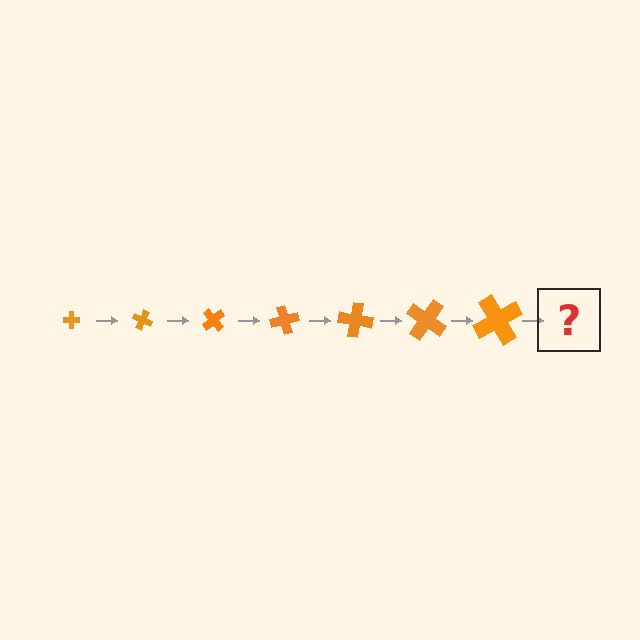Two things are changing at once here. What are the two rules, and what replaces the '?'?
The two rules are that the cross grows larger each step and it rotates 25 degrees each step. The '?' should be a cross, larger than the previous one and rotated 175 degrees from the start.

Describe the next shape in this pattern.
It should be a cross, larger than the previous one and rotated 175 degrees from the start.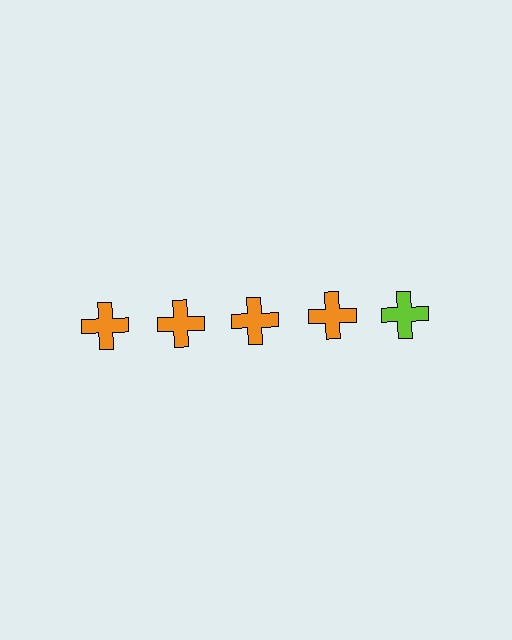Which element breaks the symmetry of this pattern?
The lime cross in the top row, rightmost column breaks the symmetry. All other shapes are orange crosses.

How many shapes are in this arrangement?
There are 5 shapes arranged in a grid pattern.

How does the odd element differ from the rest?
It has a different color: lime instead of orange.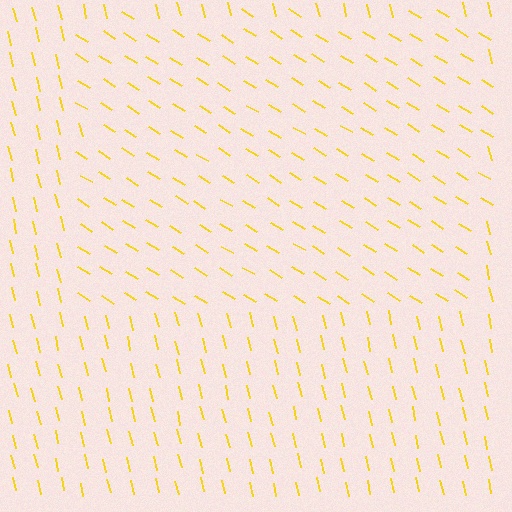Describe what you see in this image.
The image is filled with small yellow line segments. A rectangle region in the image has lines oriented differently from the surrounding lines, creating a visible texture boundary.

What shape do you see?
I see a rectangle.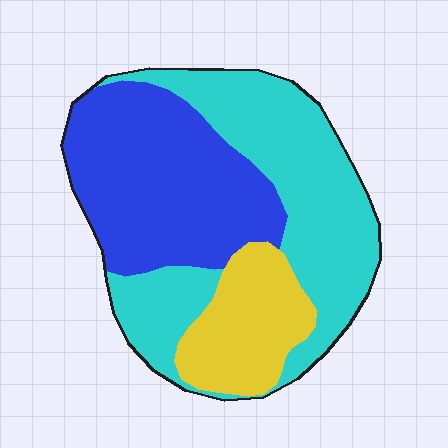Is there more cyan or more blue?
Cyan.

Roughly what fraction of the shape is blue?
Blue covers 38% of the shape.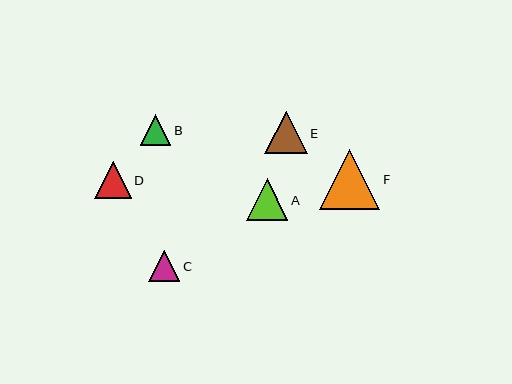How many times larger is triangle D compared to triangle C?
Triangle D is approximately 1.2 times the size of triangle C.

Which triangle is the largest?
Triangle F is the largest with a size of approximately 60 pixels.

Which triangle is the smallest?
Triangle B is the smallest with a size of approximately 31 pixels.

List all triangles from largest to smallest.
From largest to smallest: F, E, A, D, C, B.